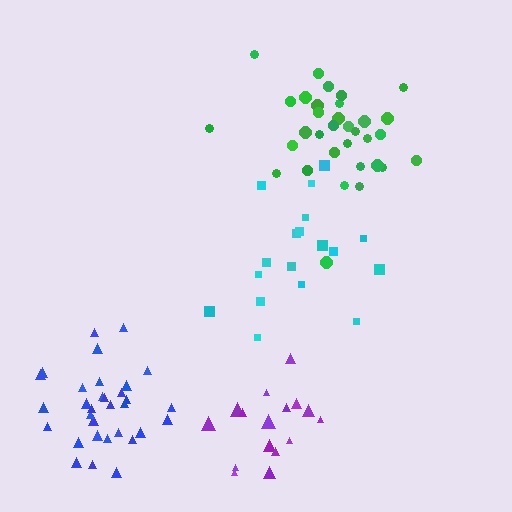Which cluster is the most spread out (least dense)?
Cyan.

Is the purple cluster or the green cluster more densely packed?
Purple.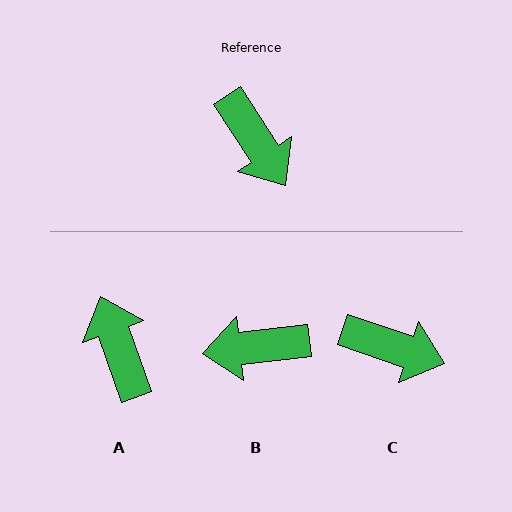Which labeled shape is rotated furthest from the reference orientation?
A, about 166 degrees away.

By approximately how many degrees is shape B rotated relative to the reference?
Approximately 116 degrees clockwise.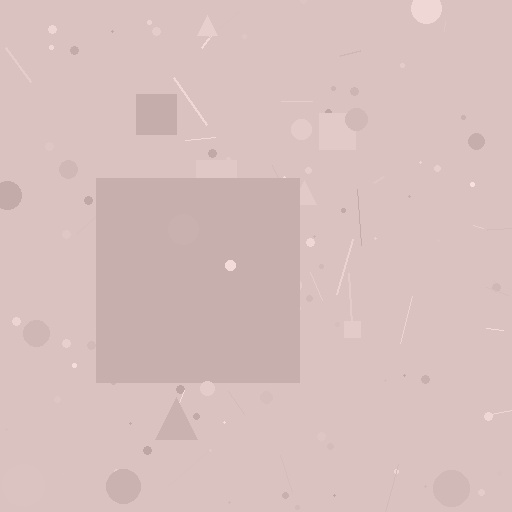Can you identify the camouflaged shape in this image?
The camouflaged shape is a square.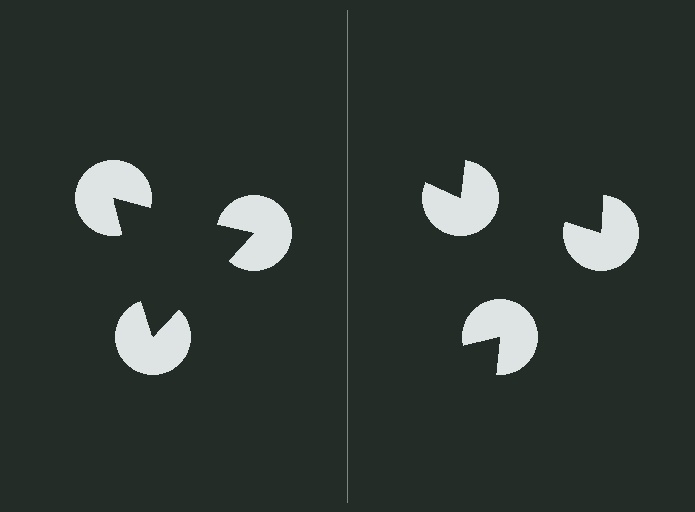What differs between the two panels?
The pac-man discs are positioned identically on both sides; only the wedge orientations differ. On the left they align to a triangle; on the right they are misaligned.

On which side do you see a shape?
An illusory triangle appears on the left side. On the right side the wedge cuts are rotated, so no coherent shape forms.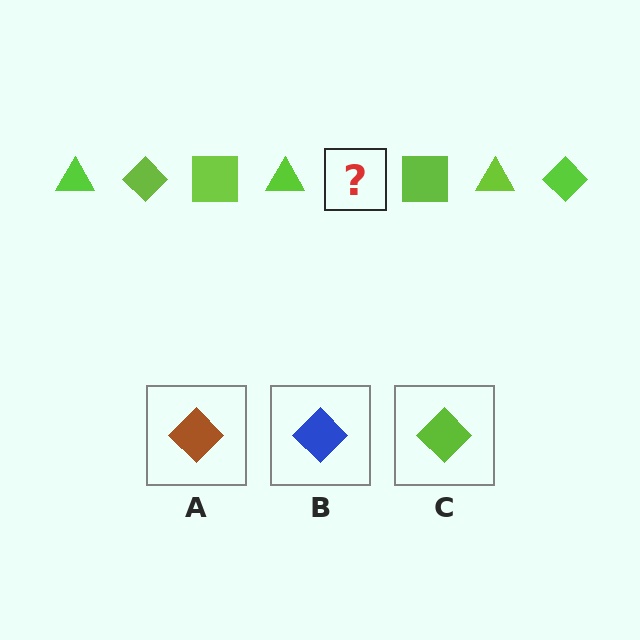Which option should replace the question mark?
Option C.